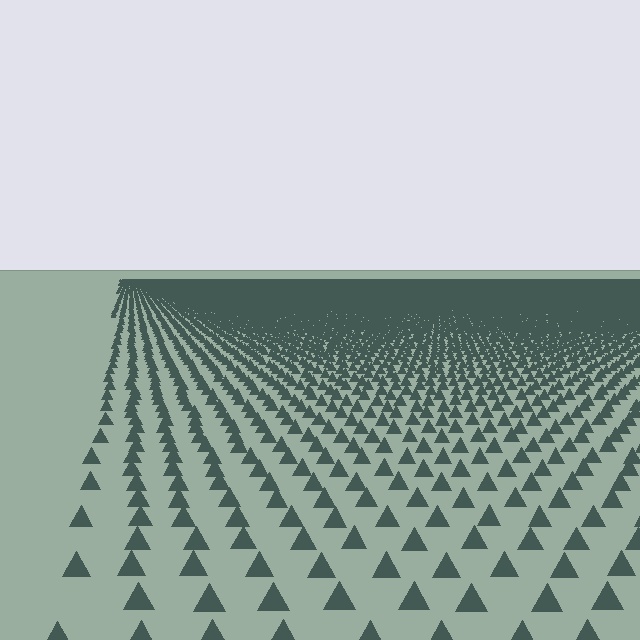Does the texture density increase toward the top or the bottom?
Density increases toward the top.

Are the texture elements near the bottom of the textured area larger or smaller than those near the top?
Larger. Near the bottom, elements are closer to the viewer and appear at a bigger on-screen size.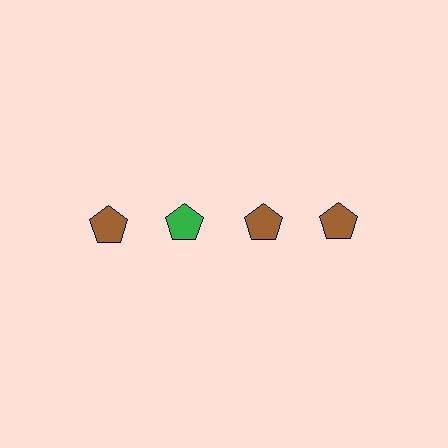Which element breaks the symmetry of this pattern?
The green pentagon in the top row, second from left column breaks the symmetry. All other shapes are brown pentagons.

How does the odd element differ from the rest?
It has a different color: green instead of brown.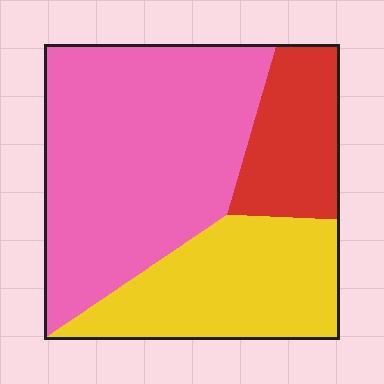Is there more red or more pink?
Pink.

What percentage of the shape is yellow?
Yellow covers roughly 30% of the shape.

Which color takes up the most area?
Pink, at roughly 55%.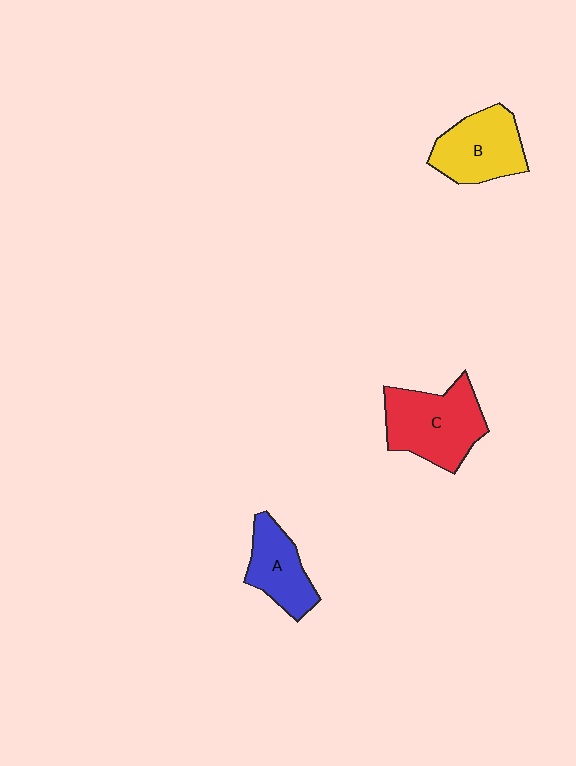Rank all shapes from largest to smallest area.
From largest to smallest: C (red), B (yellow), A (blue).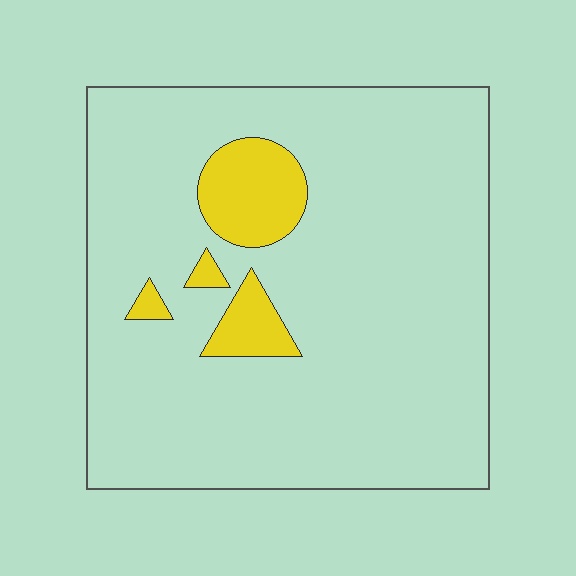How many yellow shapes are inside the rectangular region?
4.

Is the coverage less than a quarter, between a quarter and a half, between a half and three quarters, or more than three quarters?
Less than a quarter.